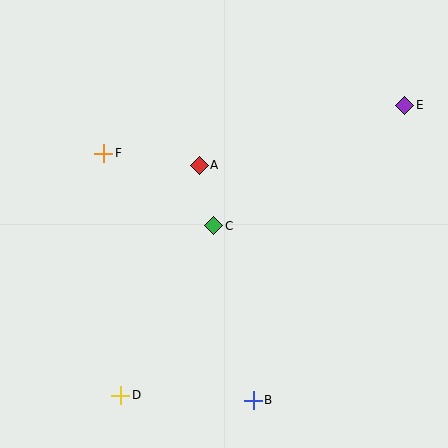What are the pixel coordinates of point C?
Point C is at (214, 226).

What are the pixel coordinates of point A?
Point A is at (199, 165).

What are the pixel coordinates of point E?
Point E is at (405, 105).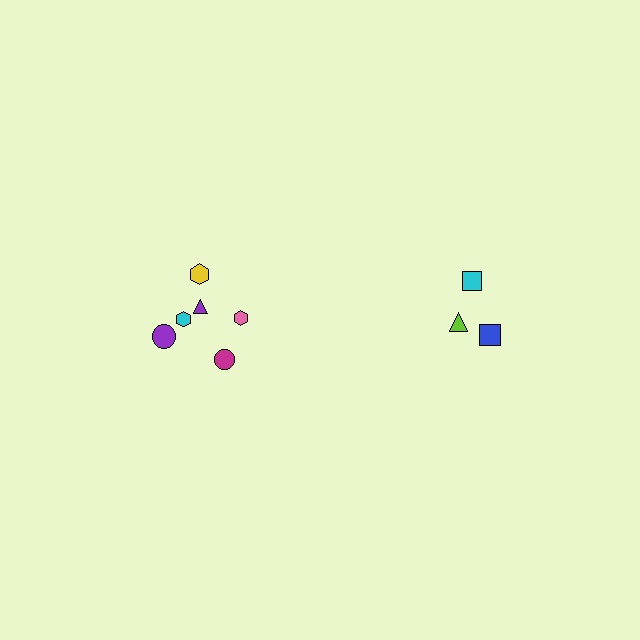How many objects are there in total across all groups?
There are 9 objects.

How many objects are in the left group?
There are 6 objects.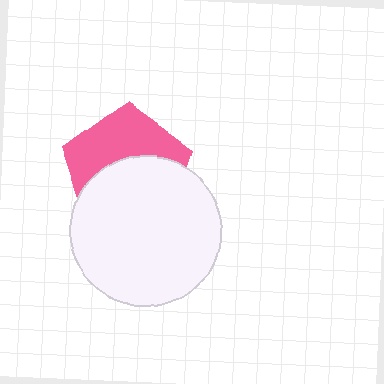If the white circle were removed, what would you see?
You would see the complete pink pentagon.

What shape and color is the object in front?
The object in front is a white circle.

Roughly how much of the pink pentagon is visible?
About half of it is visible (roughly 47%).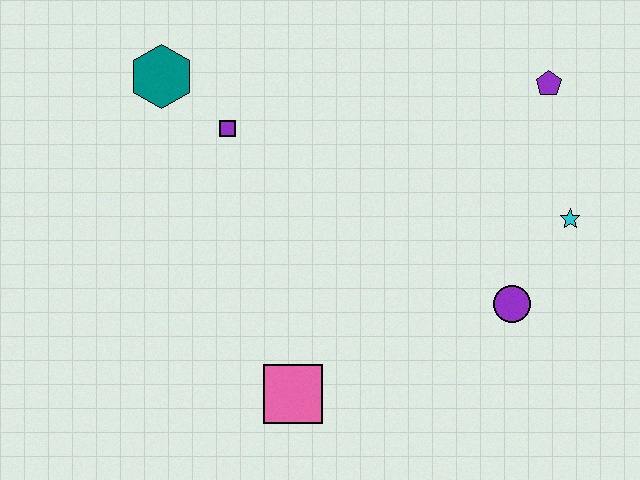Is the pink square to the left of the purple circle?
Yes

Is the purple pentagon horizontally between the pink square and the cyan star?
Yes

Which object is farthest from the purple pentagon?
The pink square is farthest from the purple pentagon.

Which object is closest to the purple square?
The teal hexagon is closest to the purple square.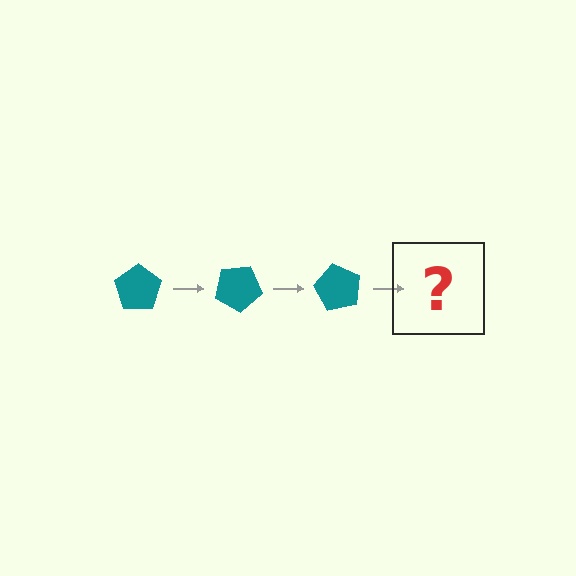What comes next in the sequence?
The next element should be a teal pentagon rotated 90 degrees.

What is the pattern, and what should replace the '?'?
The pattern is that the pentagon rotates 30 degrees each step. The '?' should be a teal pentagon rotated 90 degrees.